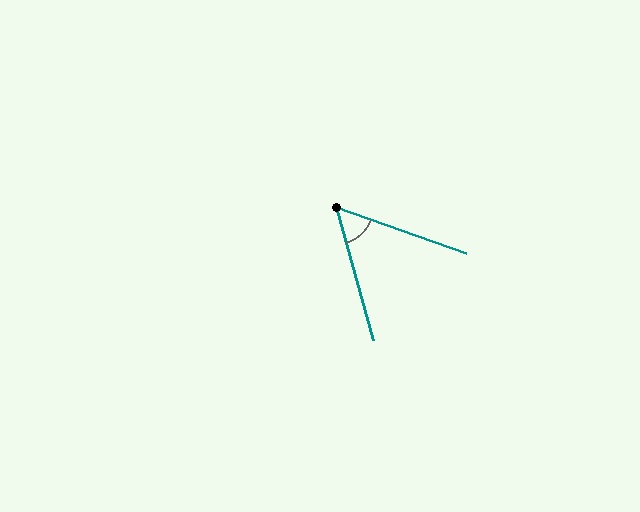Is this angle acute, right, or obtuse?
It is acute.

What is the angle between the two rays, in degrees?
Approximately 55 degrees.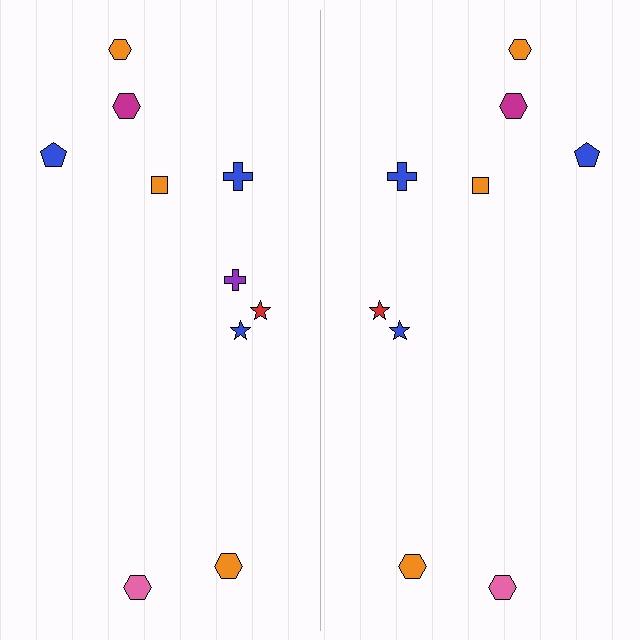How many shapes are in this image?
There are 19 shapes in this image.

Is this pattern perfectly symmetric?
No, the pattern is not perfectly symmetric. A purple cross is missing from the right side.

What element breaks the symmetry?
A purple cross is missing from the right side.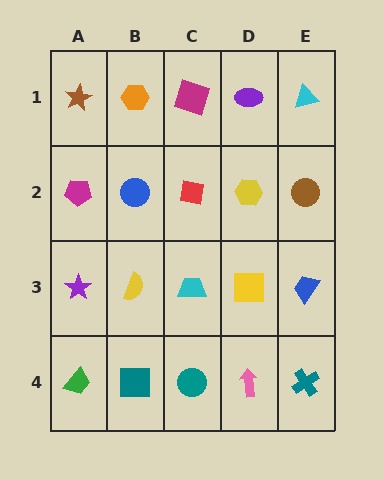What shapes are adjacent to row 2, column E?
A cyan triangle (row 1, column E), a blue trapezoid (row 3, column E), a yellow hexagon (row 2, column D).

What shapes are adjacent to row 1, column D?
A yellow hexagon (row 2, column D), a magenta square (row 1, column C), a cyan triangle (row 1, column E).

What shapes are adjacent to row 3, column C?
A red square (row 2, column C), a teal circle (row 4, column C), a yellow semicircle (row 3, column B), a yellow square (row 3, column D).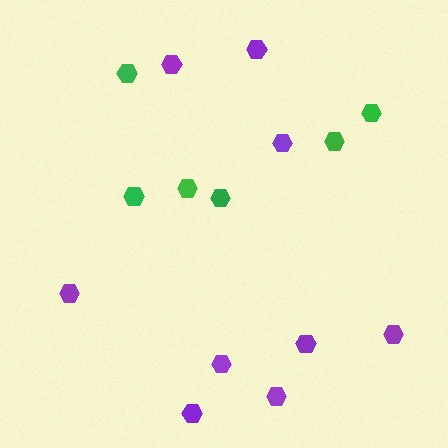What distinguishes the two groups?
There are 2 groups: one group of purple hexagons (9) and one group of green hexagons (6).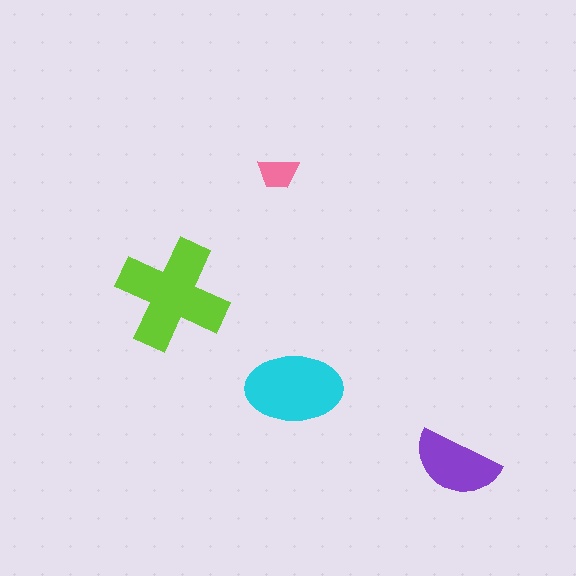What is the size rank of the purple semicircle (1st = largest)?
3rd.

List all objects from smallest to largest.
The pink trapezoid, the purple semicircle, the cyan ellipse, the lime cross.